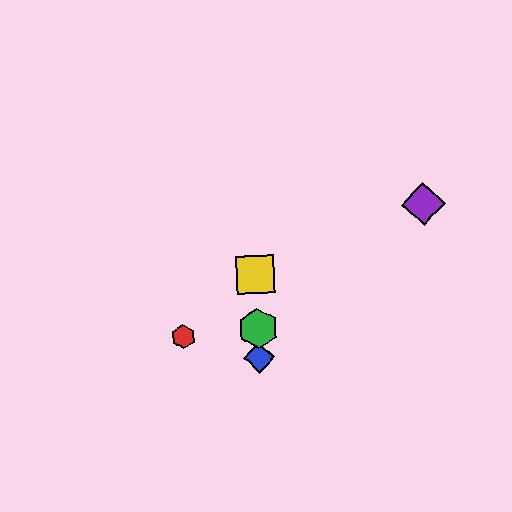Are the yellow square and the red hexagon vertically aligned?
No, the yellow square is at x≈256 and the red hexagon is at x≈183.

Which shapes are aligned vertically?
The blue diamond, the green hexagon, the yellow square are aligned vertically.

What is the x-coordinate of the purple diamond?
The purple diamond is at x≈423.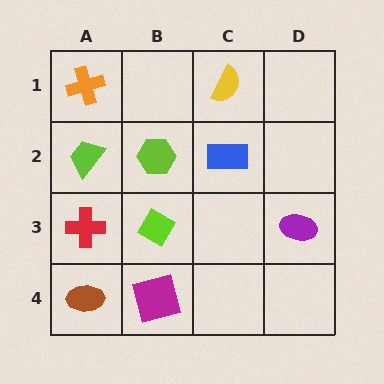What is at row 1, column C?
A yellow semicircle.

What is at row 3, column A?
A red cross.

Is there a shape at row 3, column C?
No, that cell is empty.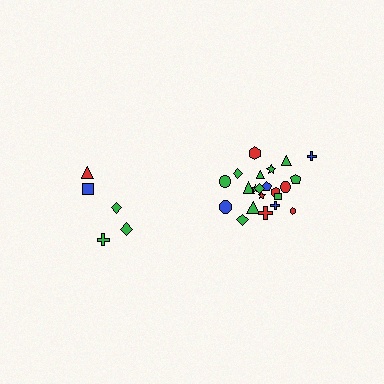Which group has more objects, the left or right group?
The right group.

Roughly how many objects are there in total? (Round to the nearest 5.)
Roughly 25 objects in total.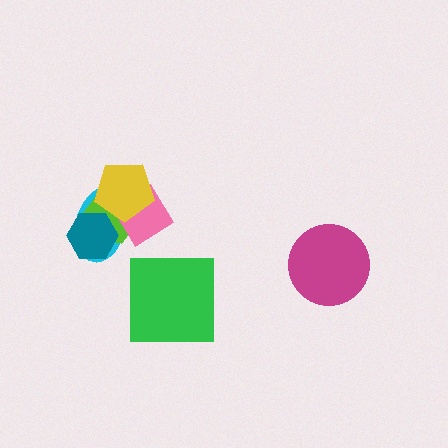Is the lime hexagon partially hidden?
Yes, it is partially covered by another shape.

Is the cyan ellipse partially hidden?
Yes, it is partially covered by another shape.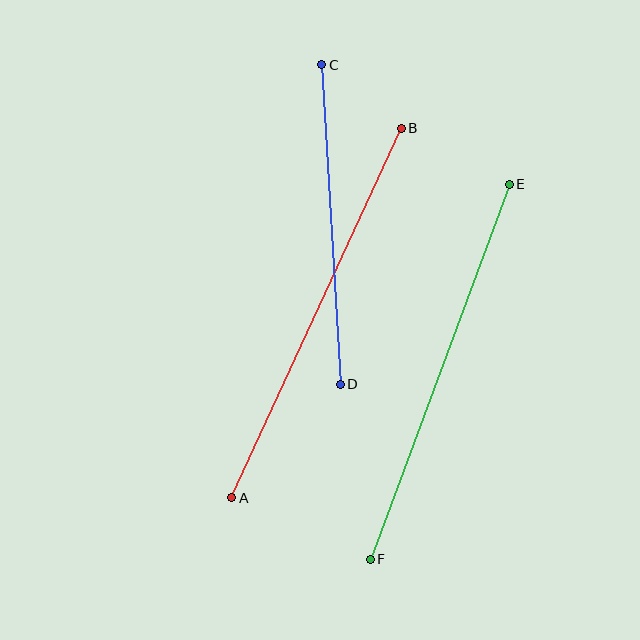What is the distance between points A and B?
The distance is approximately 407 pixels.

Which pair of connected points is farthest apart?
Points A and B are farthest apart.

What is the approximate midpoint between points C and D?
The midpoint is at approximately (331, 225) pixels.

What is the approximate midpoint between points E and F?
The midpoint is at approximately (440, 372) pixels.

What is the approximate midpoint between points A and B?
The midpoint is at approximately (316, 313) pixels.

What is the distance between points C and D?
The distance is approximately 320 pixels.